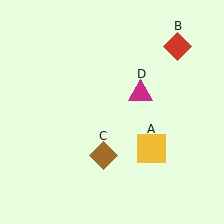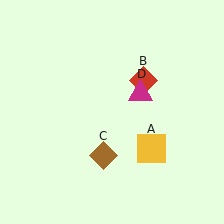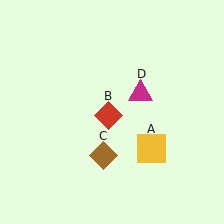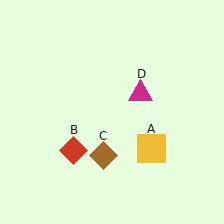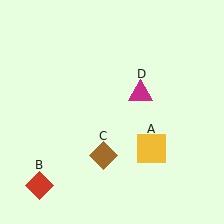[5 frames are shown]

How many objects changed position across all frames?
1 object changed position: red diamond (object B).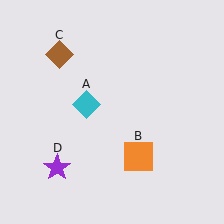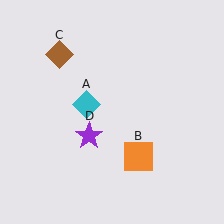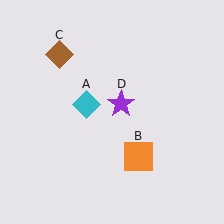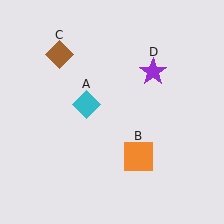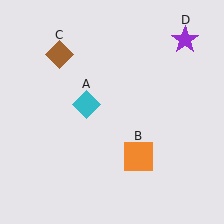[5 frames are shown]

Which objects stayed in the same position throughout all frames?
Cyan diamond (object A) and orange square (object B) and brown diamond (object C) remained stationary.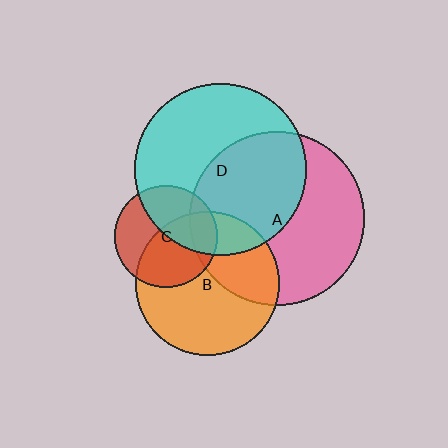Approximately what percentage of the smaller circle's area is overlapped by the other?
Approximately 50%.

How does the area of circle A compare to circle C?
Approximately 2.9 times.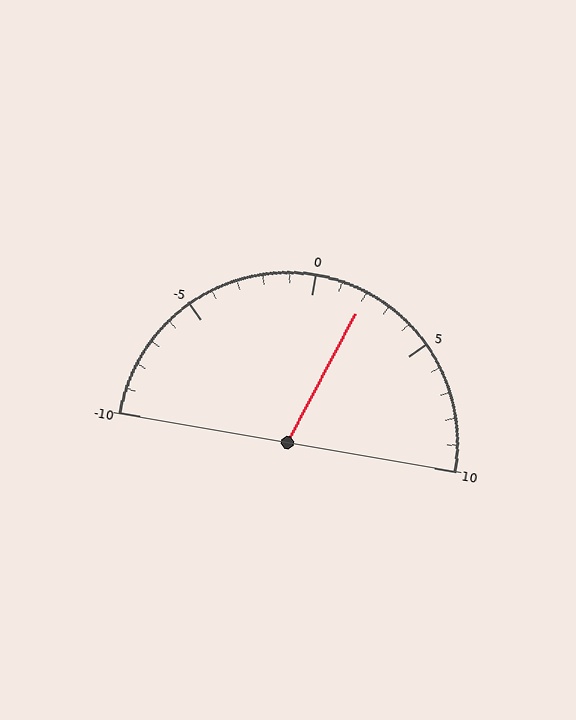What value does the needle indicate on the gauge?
The needle indicates approximately 2.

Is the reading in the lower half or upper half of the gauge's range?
The reading is in the upper half of the range (-10 to 10).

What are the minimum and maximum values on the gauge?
The gauge ranges from -10 to 10.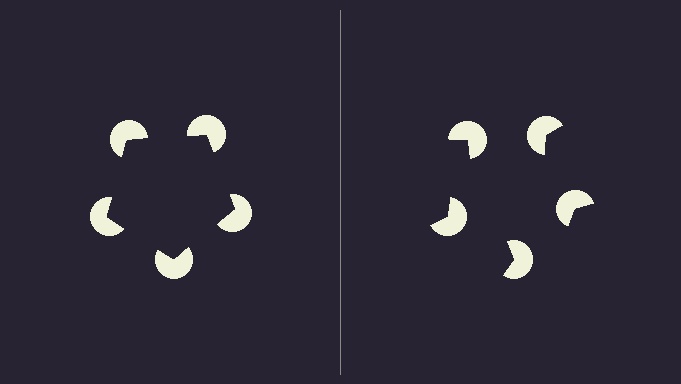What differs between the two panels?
The pac-man discs are positioned identically on both sides; only the wedge orientations differ. On the left they align to a pentagon; on the right they are misaligned.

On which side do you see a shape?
An illusory pentagon appears on the left side. On the right side the wedge cuts are rotated, so no coherent shape forms.